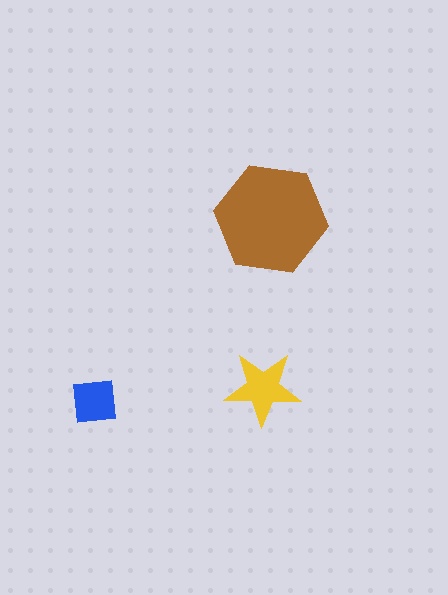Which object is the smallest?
The blue square.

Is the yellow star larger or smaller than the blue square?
Larger.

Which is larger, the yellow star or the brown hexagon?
The brown hexagon.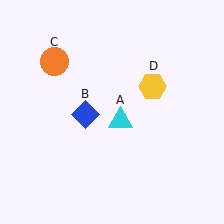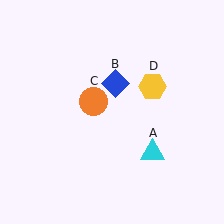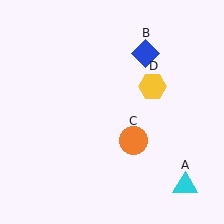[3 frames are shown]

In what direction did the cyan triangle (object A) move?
The cyan triangle (object A) moved down and to the right.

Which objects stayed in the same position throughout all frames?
Yellow hexagon (object D) remained stationary.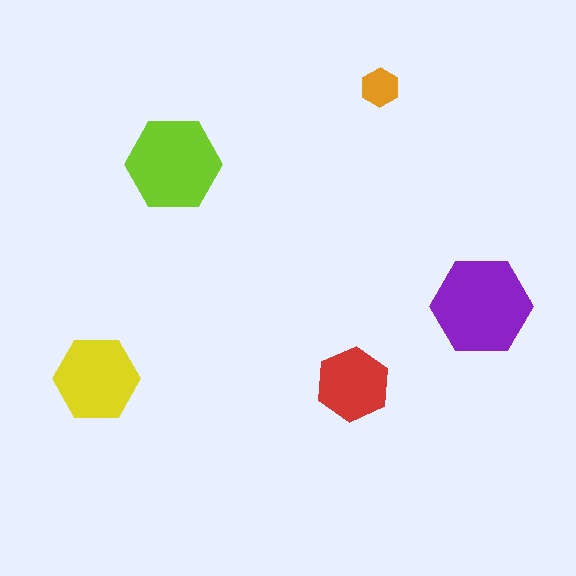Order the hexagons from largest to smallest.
the purple one, the lime one, the yellow one, the red one, the orange one.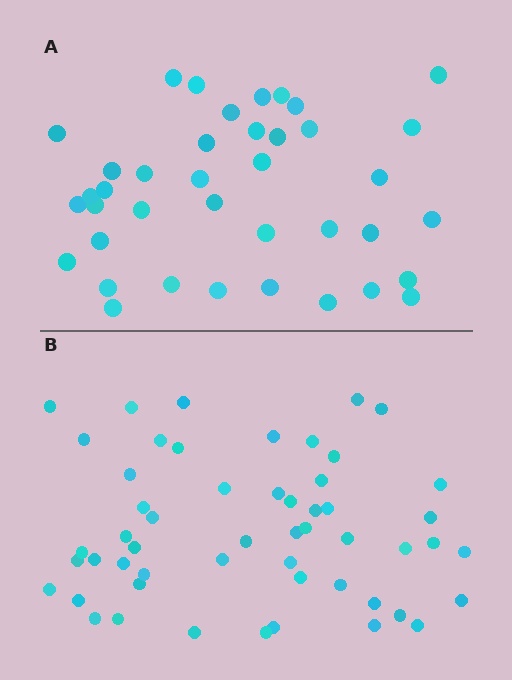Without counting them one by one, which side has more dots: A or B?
Region B (the bottom region) has more dots.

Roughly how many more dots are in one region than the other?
Region B has approximately 15 more dots than region A.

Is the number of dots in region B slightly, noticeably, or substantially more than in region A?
Region B has noticeably more, but not dramatically so. The ratio is roughly 1.4 to 1.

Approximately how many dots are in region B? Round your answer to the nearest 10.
About 50 dots. (The exact count is 53, which rounds to 50.)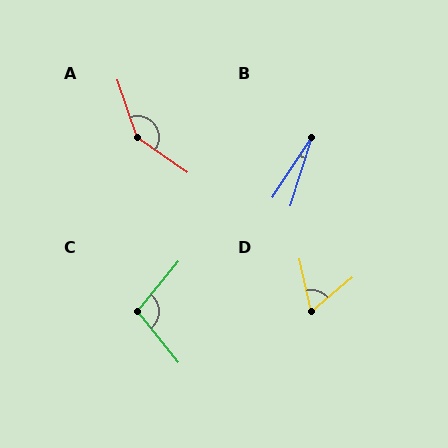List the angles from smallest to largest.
B (15°), D (62°), C (102°), A (144°).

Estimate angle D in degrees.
Approximately 62 degrees.